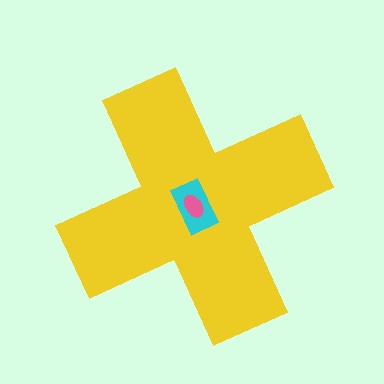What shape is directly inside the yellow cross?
The cyan rectangle.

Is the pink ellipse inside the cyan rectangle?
Yes.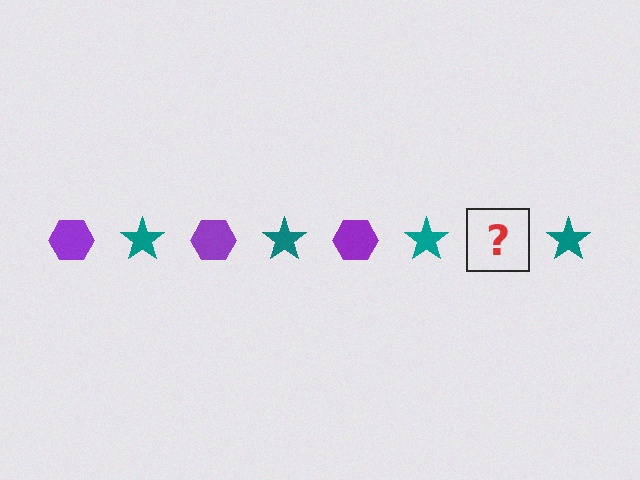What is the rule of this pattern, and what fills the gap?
The rule is that the pattern alternates between purple hexagon and teal star. The gap should be filled with a purple hexagon.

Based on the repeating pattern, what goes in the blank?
The blank should be a purple hexagon.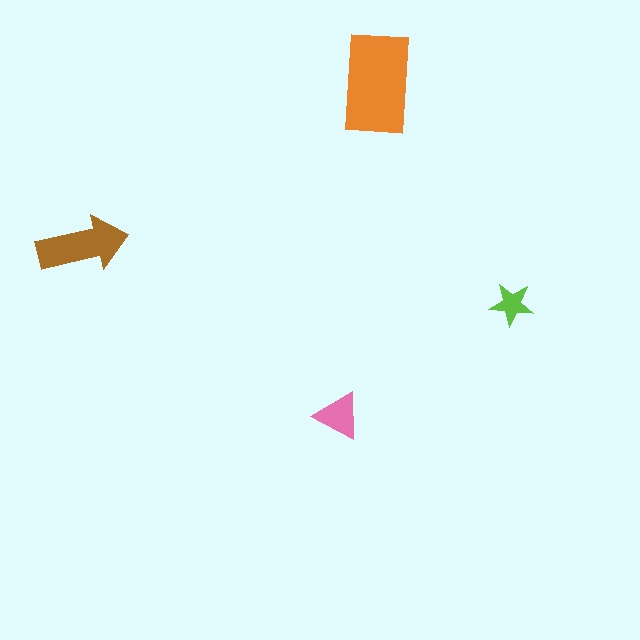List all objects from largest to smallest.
The orange rectangle, the brown arrow, the pink triangle, the lime star.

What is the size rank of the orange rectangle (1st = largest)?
1st.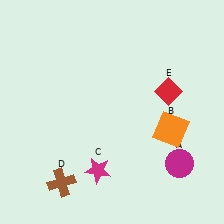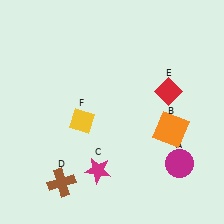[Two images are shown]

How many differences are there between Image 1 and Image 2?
There is 1 difference between the two images.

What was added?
A yellow diamond (F) was added in Image 2.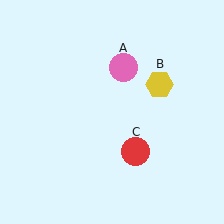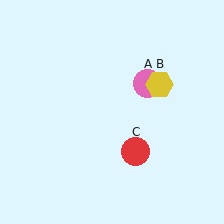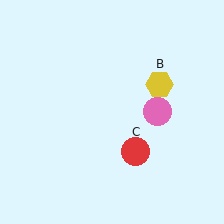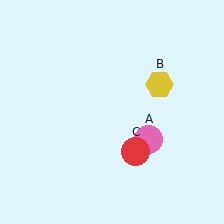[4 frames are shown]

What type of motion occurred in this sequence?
The pink circle (object A) rotated clockwise around the center of the scene.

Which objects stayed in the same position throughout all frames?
Yellow hexagon (object B) and red circle (object C) remained stationary.